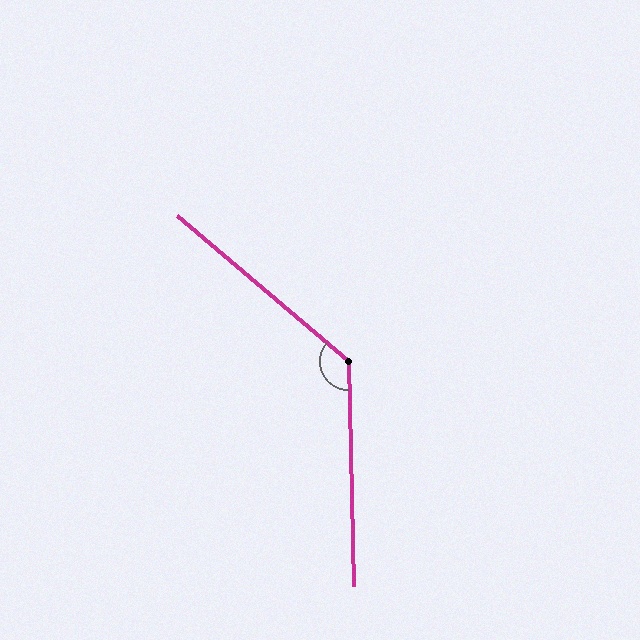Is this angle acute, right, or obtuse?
It is obtuse.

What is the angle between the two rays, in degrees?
Approximately 131 degrees.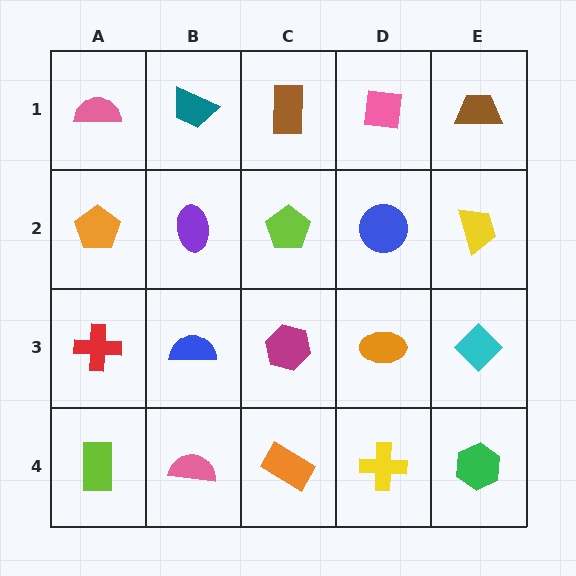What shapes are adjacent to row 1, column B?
A purple ellipse (row 2, column B), a pink semicircle (row 1, column A), a brown rectangle (row 1, column C).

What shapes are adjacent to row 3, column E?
A yellow trapezoid (row 2, column E), a green hexagon (row 4, column E), an orange ellipse (row 3, column D).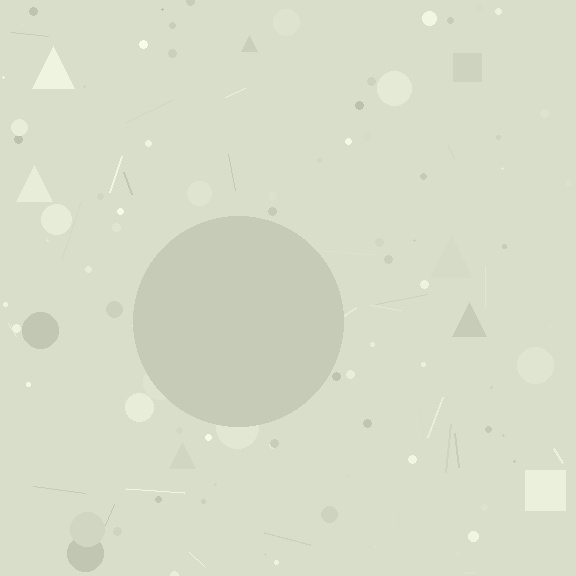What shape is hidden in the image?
A circle is hidden in the image.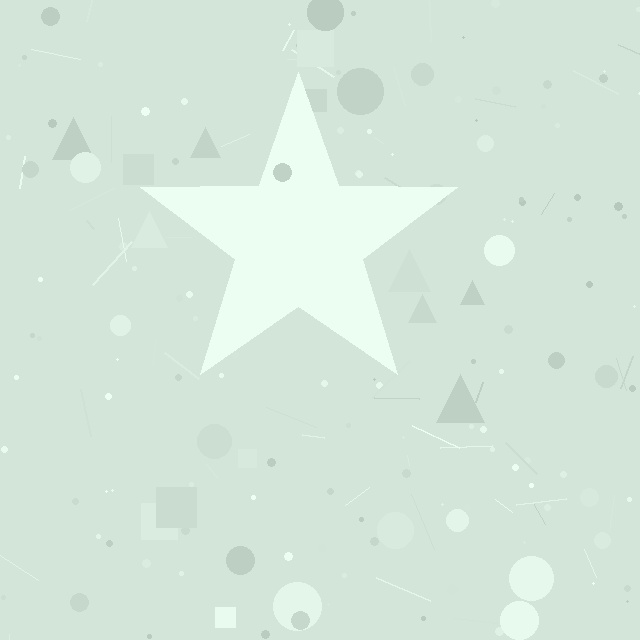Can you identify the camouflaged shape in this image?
The camouflaged shape is a star.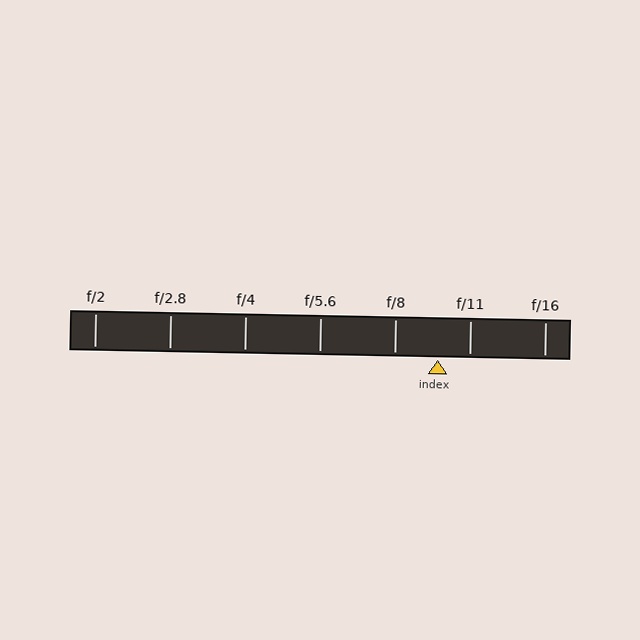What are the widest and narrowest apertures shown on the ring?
The widest aperture shown is f/2 and the narrowest is f/16.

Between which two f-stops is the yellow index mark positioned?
The index mark is between f/8 and f/11.